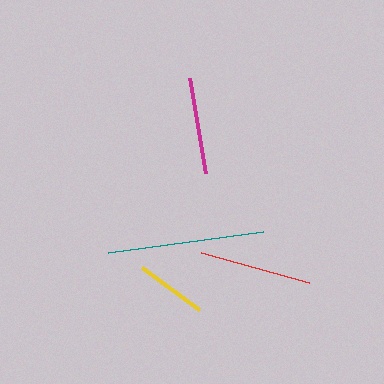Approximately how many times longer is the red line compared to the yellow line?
The red line is approximately 1.6 times the length of the yellow line.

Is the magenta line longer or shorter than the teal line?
The teal line is longer than the magenta line.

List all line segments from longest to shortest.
From longest to shortest: teal, red, magenta, yellow.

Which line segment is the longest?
The teal line is the longest at approximately 157 pixels.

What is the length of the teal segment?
The teal segment is approximately 157 pixels long.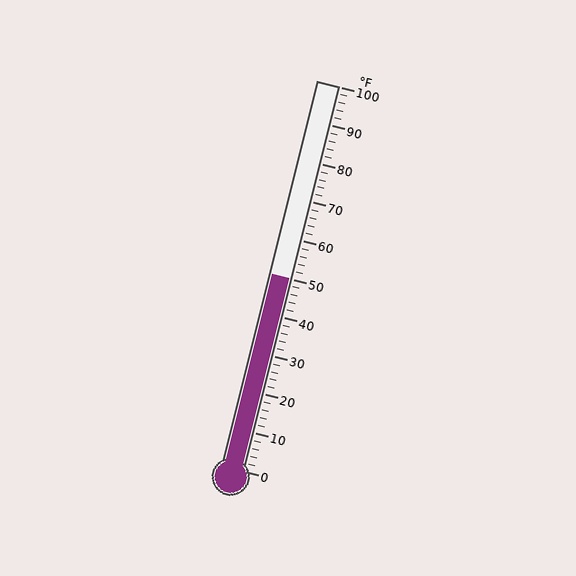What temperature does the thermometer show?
The thermometer shows approximately 50°F.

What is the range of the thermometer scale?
The thermometer scale ranges from 0°F to 100°F.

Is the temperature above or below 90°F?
The temperature is below 90°F.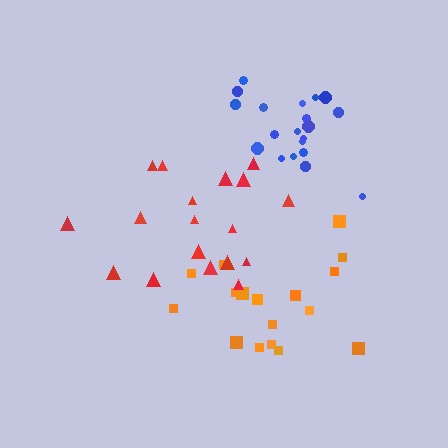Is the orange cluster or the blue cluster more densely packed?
Blue.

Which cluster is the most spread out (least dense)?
Orange.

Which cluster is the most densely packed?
Blue.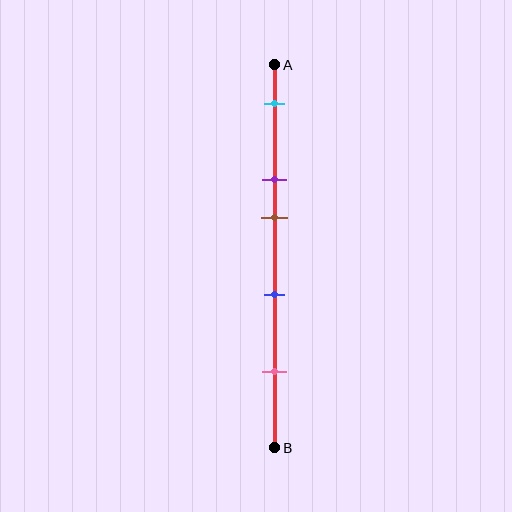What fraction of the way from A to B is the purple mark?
The purple mark is approximately 30% (0.3) of the way from A to B.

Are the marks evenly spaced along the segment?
No, the marks are not evenly spaced.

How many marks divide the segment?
There are 5 marks dividing the segment.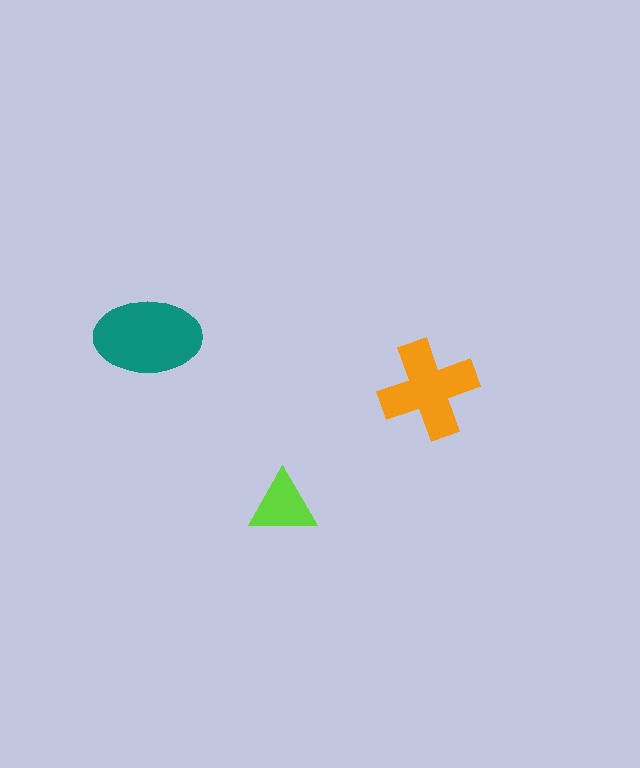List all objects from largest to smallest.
The teal ellipse, the orange cross, the lime triangle.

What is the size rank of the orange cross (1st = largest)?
2nd.